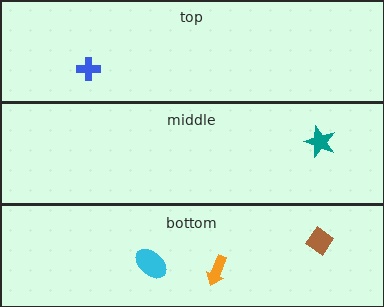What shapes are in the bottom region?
The orange arrow, the brown diamond, the cyan ellipse.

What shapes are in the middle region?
The teal star.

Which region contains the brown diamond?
The bottom region.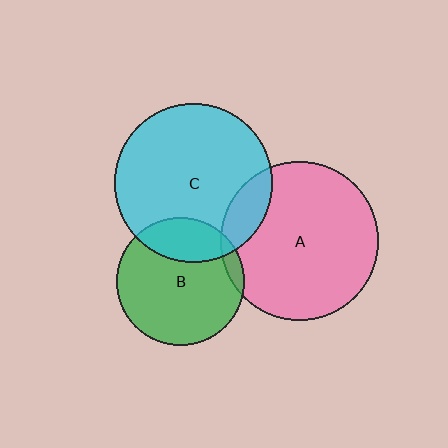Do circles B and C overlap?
Yes.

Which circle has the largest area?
Circle A (pink).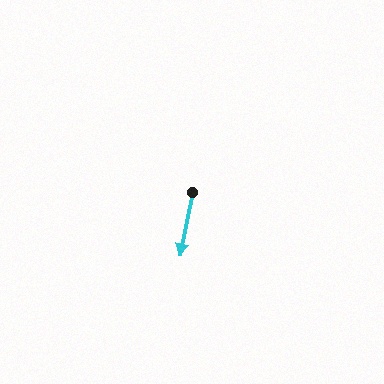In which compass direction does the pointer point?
South.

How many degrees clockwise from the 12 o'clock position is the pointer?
Approximately 191 degrees.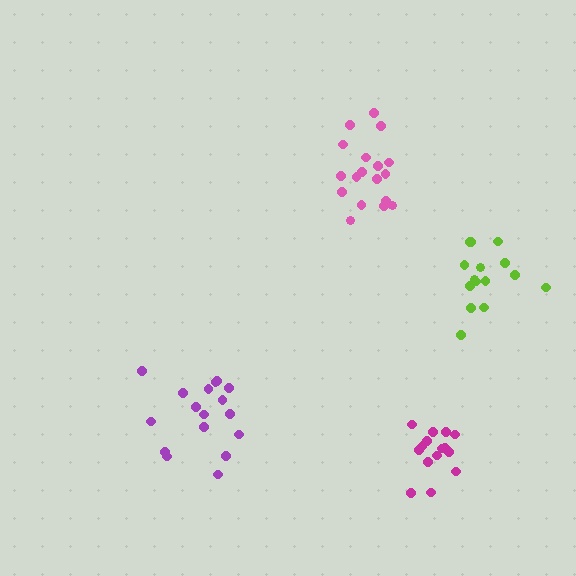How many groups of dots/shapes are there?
There are 4 groups.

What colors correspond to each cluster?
The clusters are colored: purple, pink, magenta, lime.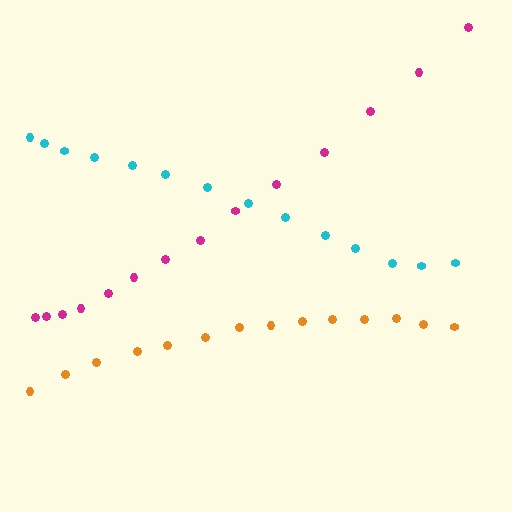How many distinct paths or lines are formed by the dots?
There are 3 distinct paths.